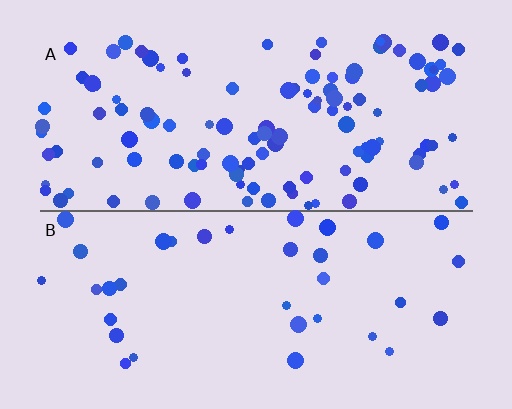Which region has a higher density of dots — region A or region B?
A (the top).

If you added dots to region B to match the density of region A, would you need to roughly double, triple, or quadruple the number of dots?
Approximately triple.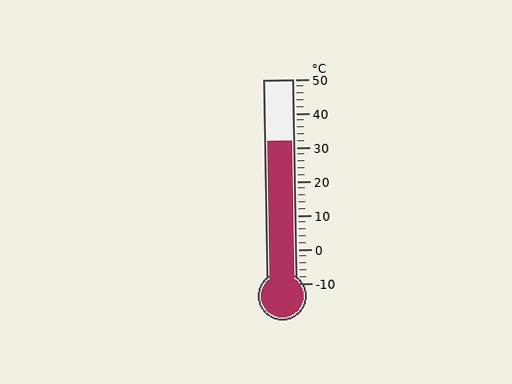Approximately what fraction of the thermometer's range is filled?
The thermometer is filled to approximately 70% of its range.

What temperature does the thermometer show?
The thermometer shows approximately 32°C.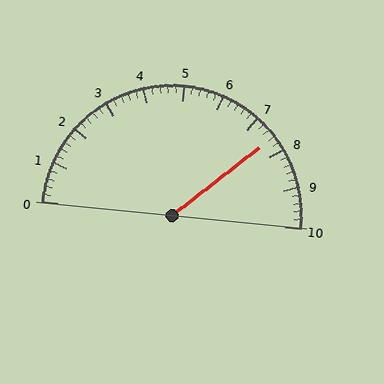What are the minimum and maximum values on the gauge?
The gauge ranges from 0 to 10.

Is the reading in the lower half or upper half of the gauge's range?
The reading is in the upper half of the range (0 to 10).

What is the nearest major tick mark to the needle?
The nearest major tick mark is 8.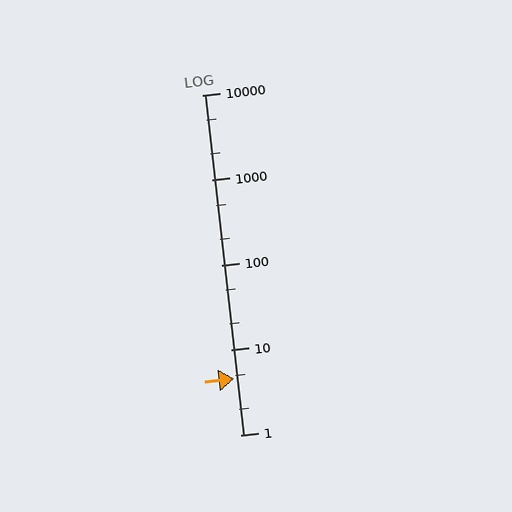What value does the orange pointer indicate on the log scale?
The pointer indicates approximately 4.6.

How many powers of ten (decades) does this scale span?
The scale spans 4 decades, from 1 to 10000.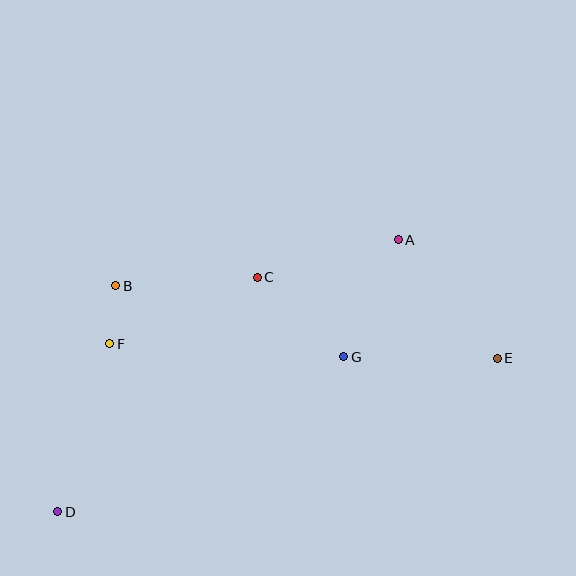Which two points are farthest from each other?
Points D and E are farthest from each other.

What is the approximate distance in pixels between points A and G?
The distance between A and G is approximately 129 pixels.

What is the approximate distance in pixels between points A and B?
The distance between A and B is approximately 286 pixels.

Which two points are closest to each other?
Points B and F are closest to each other.